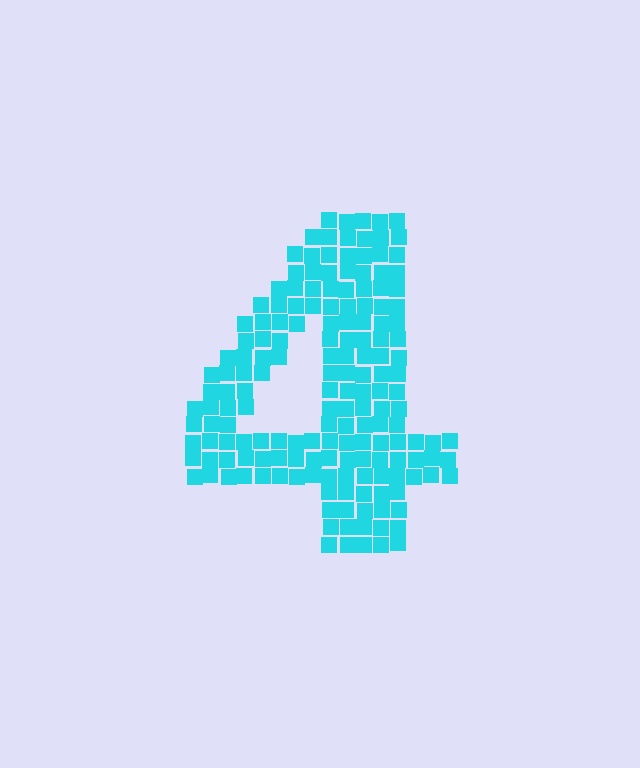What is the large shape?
The large shape is the digit 4.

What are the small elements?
The small elements are squares.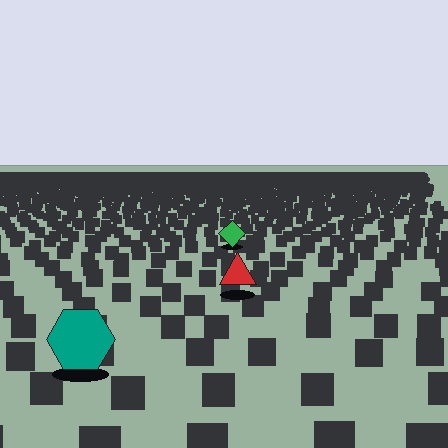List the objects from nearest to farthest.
From nearest to farthest: the teal hexagon, the red triangle, the green diamond.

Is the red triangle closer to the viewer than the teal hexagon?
No. The teal hexagon is closer — you can tell from the texture gradient: the ground texture is coarser near it.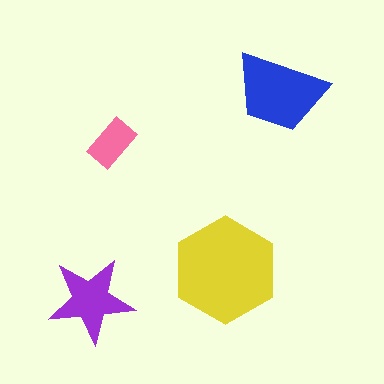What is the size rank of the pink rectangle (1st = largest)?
4th.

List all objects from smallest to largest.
The pink rectangle, the purple star, the blue trapezoid, the yellow hexagon.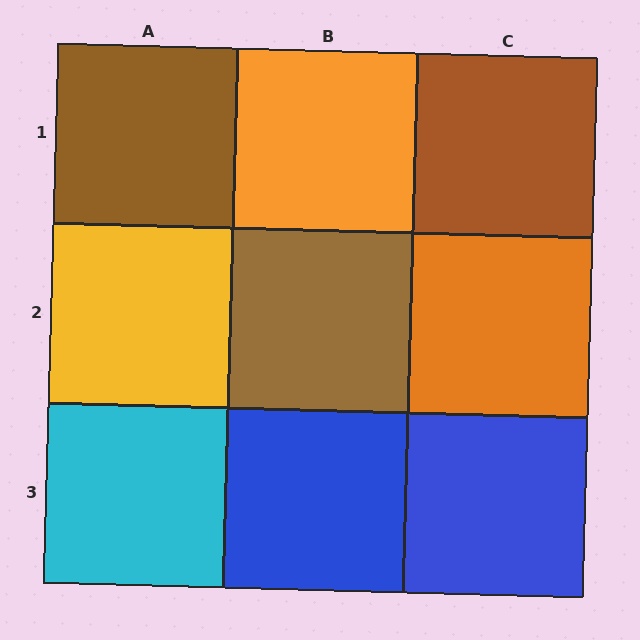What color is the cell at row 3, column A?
Cyan.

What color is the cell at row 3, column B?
Blue.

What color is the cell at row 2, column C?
Orange.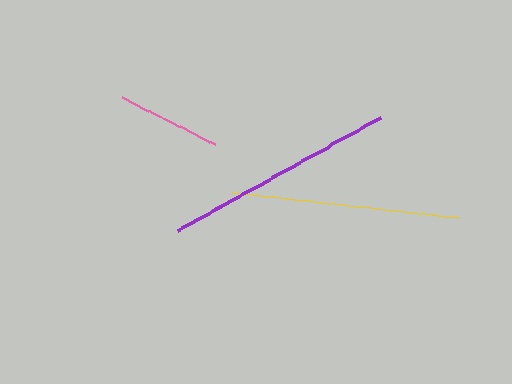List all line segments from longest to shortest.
From longest to shortest: purple, yellow, pink.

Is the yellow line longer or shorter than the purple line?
The purple line is longer than the yellow line.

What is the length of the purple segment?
The purple segment is approximately 232 pixels long.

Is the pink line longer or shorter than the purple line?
The purple line is longer than the pink line.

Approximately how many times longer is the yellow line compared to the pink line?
The yellow line is approximately 2.2 times the length of the pink line.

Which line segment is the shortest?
The pink line is the shortest at approximately 105 pixels.